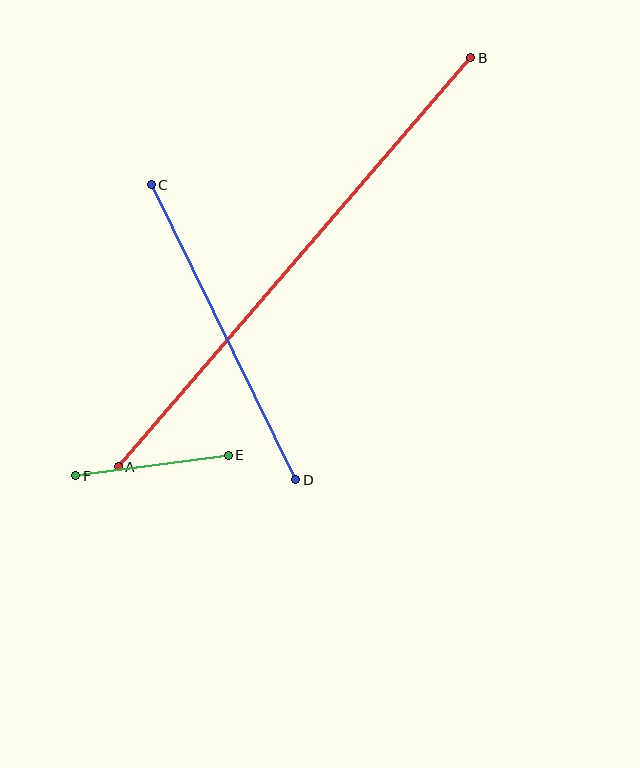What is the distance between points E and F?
The distance is approximately 154 pixels.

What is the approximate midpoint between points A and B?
The midpoint is at approximately (294, 262) pixels.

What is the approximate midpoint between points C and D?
The midpoint is at approximately (223, 332) pixels.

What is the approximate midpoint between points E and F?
The midpoint is at approximately (152, 466) pixels.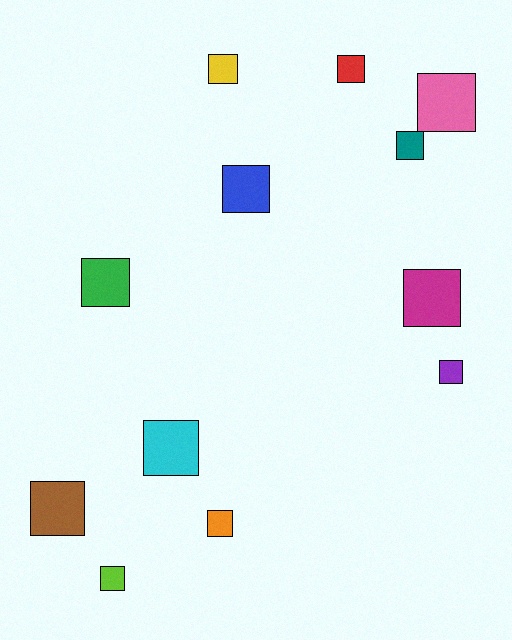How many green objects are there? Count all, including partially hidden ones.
There is 1 green object.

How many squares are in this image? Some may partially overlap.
There are 12 squares.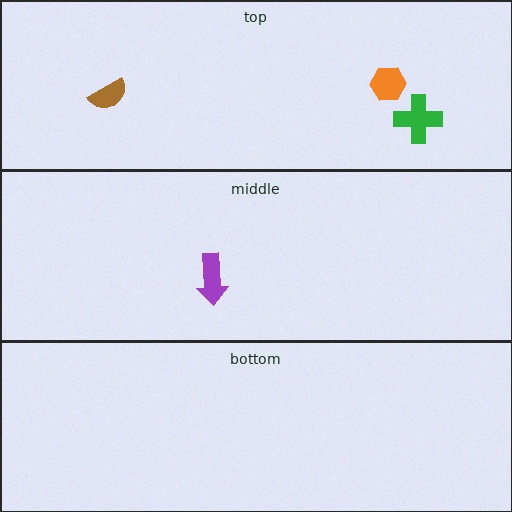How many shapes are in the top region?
3.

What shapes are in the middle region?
The purple arrow.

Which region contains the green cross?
The top region.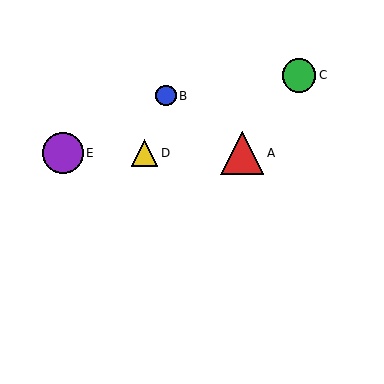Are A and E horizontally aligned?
Yes, both are at y≈153.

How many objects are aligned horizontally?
3 objects (A, D, E) are aligned horizontally.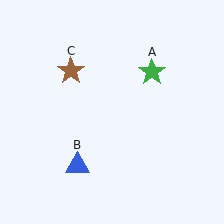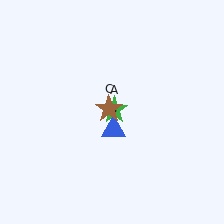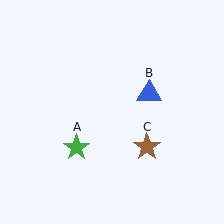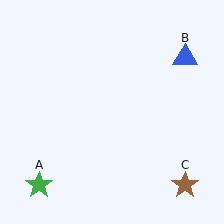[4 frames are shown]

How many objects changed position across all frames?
3 objects changed position: green star (object A), blue triangle (object B), brown star (object C).